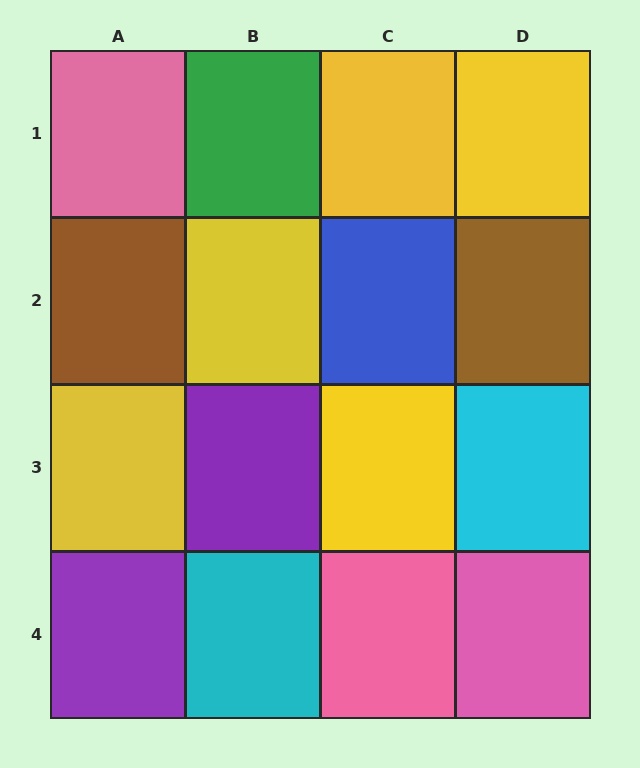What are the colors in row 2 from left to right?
Brown, yellow, blue, brown.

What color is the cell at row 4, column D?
Pink.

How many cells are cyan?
2 cells are cyan.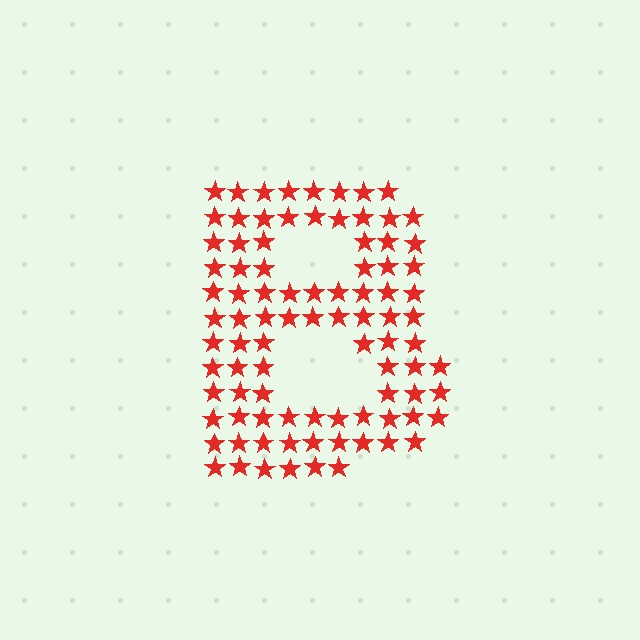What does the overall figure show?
The overall figure shows the letter B.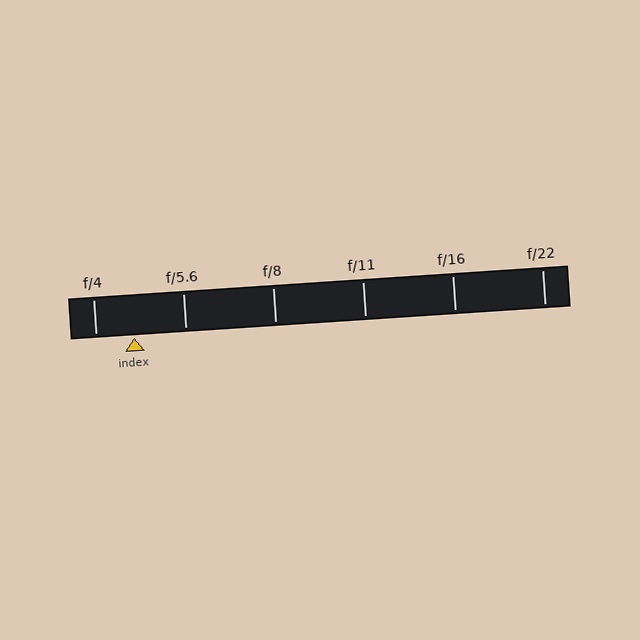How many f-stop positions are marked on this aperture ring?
There are 6 f-stop positions marked.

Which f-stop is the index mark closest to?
The index mark is closest to f/4.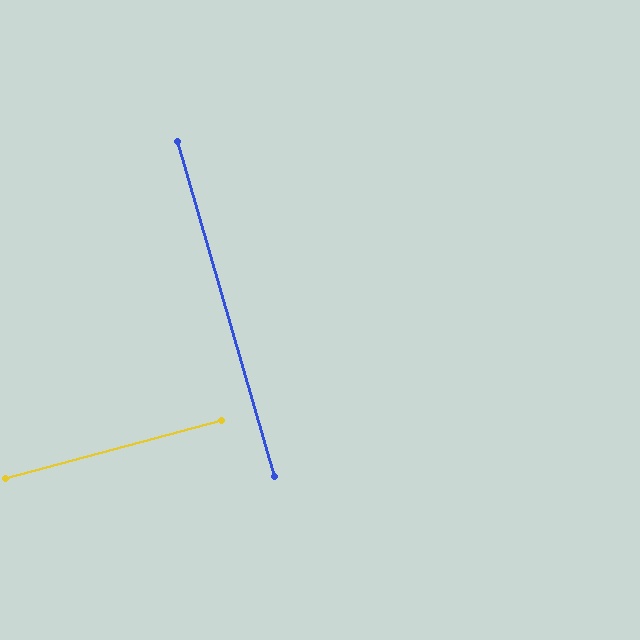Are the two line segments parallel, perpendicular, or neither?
Perpendicular — they meet at approximately 89°.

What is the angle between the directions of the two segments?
Approximately 89 degrees.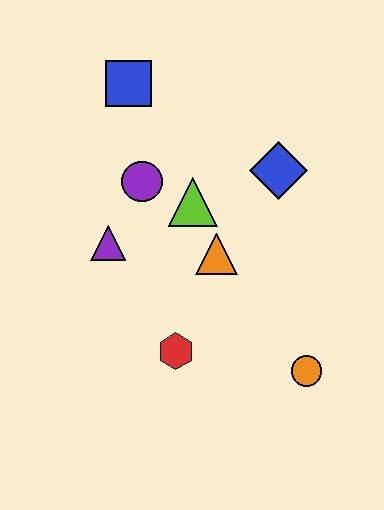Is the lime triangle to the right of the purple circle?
Yes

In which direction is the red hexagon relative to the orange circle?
The red hexagon is to the left of the orange circle.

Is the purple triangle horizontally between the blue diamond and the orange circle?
No